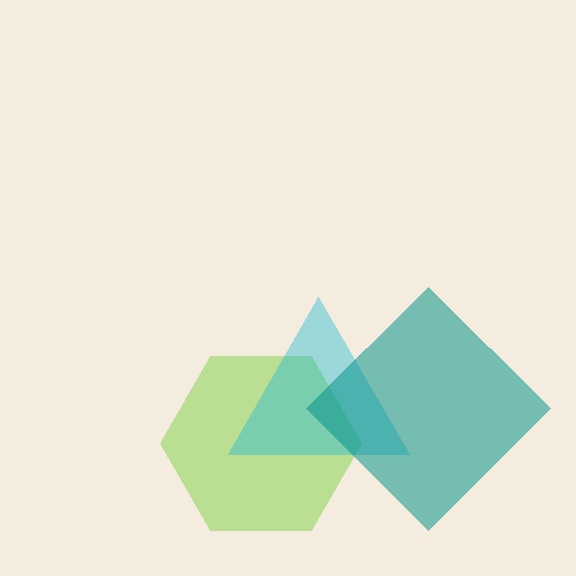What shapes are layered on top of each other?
The layered shapes are: a lime hexagon, a cyan triangle, a teal diamond.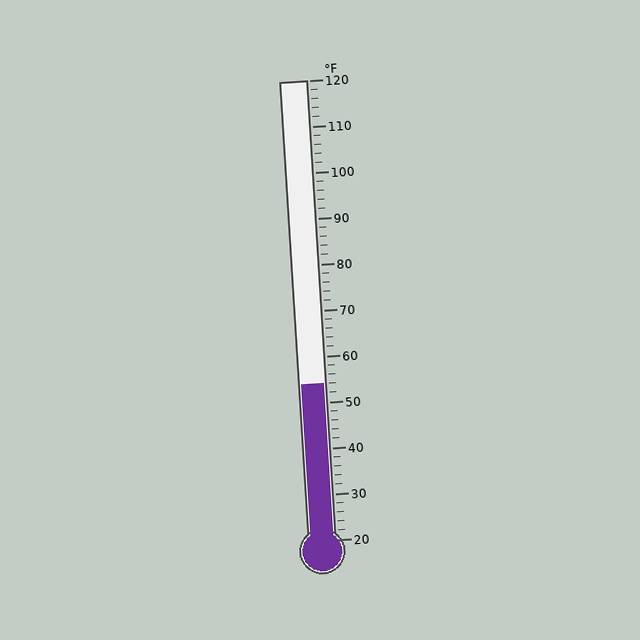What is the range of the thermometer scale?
The thermometer scale ranges from 20°F to 120°F.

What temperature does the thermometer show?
The thermometer shows approximately 54°F.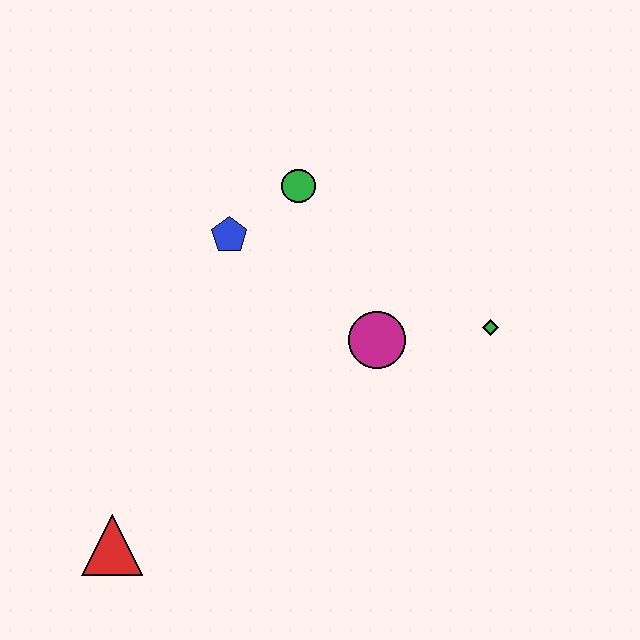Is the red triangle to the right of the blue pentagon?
No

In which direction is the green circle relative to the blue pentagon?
The green circle is to the right of the blue pentagon.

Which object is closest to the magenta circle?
The green diamond is closest to the magenta circle.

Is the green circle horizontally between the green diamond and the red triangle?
Yes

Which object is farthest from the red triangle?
The green diamond is farthest from the red triangle.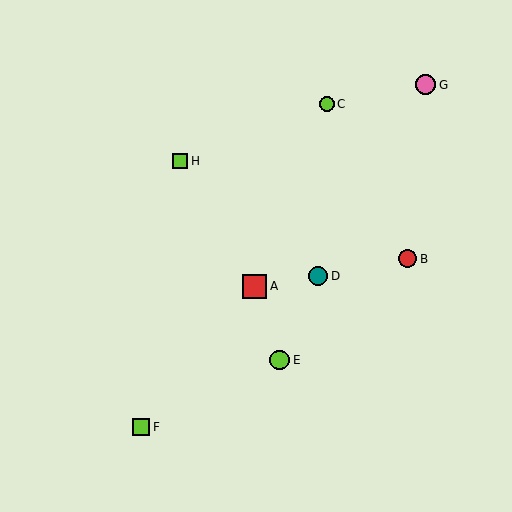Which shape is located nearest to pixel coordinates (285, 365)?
The lime circle (labeled E) at (280, 360) is nearest to that location.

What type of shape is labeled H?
Shape H is a lime square.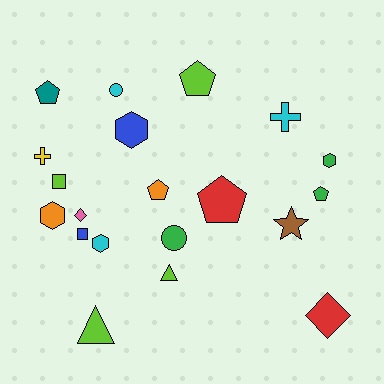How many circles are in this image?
There are 2 circles.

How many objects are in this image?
There are 20 objects.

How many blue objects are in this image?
There are 2 blue objects.